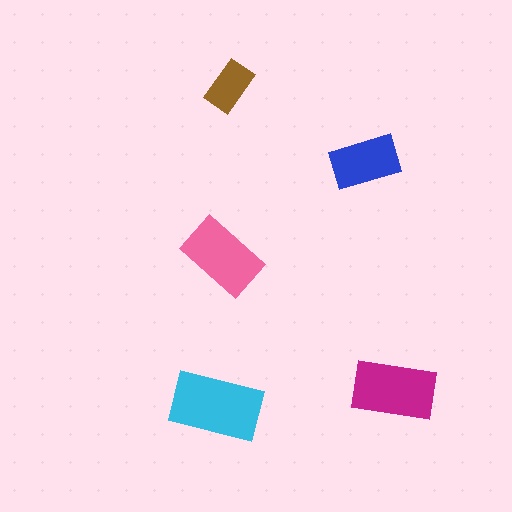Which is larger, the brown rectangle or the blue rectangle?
The blue one.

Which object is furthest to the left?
The cyan rectangle is leftmost.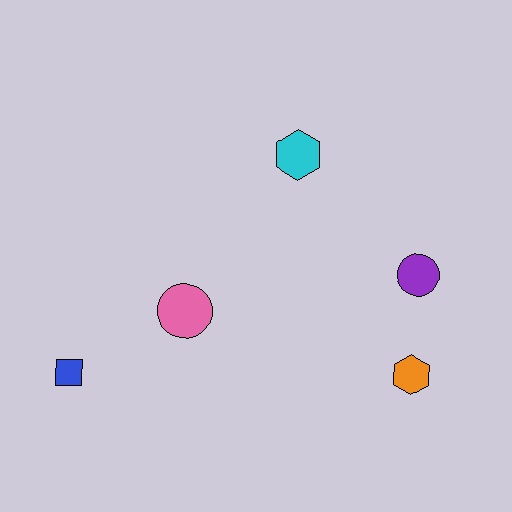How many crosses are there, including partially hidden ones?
There are no crosses.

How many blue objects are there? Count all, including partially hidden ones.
There is 1 blue object.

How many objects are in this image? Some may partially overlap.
There are 5 objects.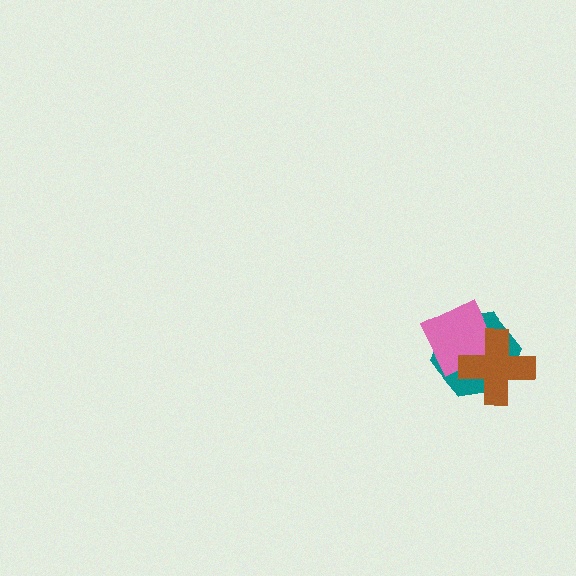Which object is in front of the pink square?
The brown cross is in front of the pink square.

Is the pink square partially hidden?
Yes, it is partially covered by another shape.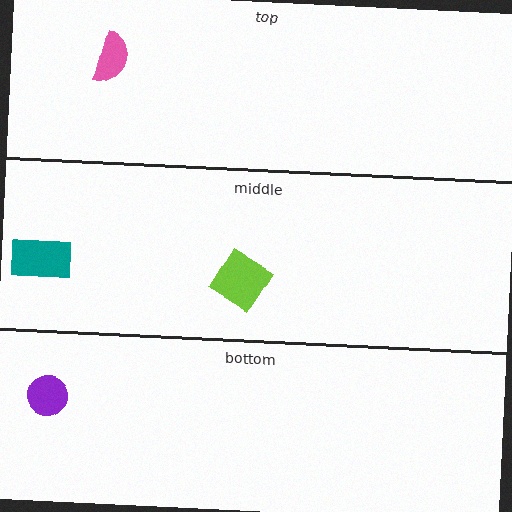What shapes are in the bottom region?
The purple circle.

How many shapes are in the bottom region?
1.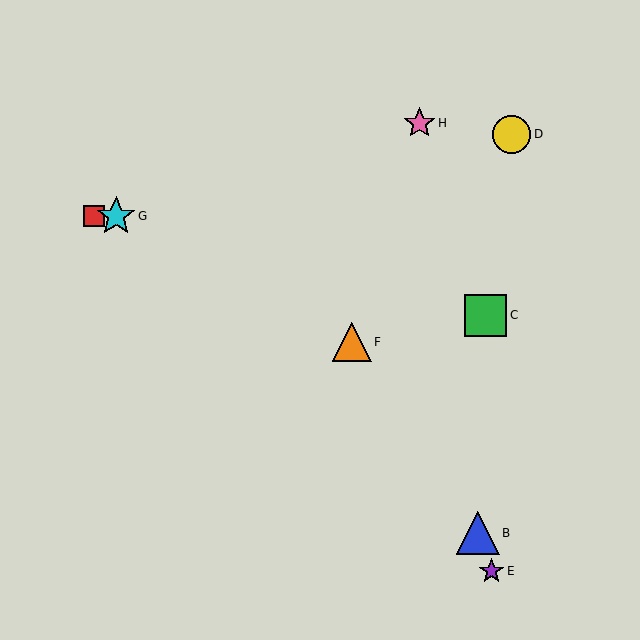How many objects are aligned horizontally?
2 objects (A, G) are aligned horizontally.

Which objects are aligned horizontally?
Objects A, G are aligned horizontally.